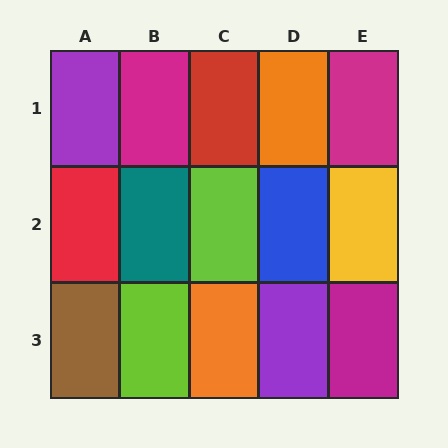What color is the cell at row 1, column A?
Purple.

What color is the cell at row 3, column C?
Orange.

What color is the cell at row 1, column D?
Orange.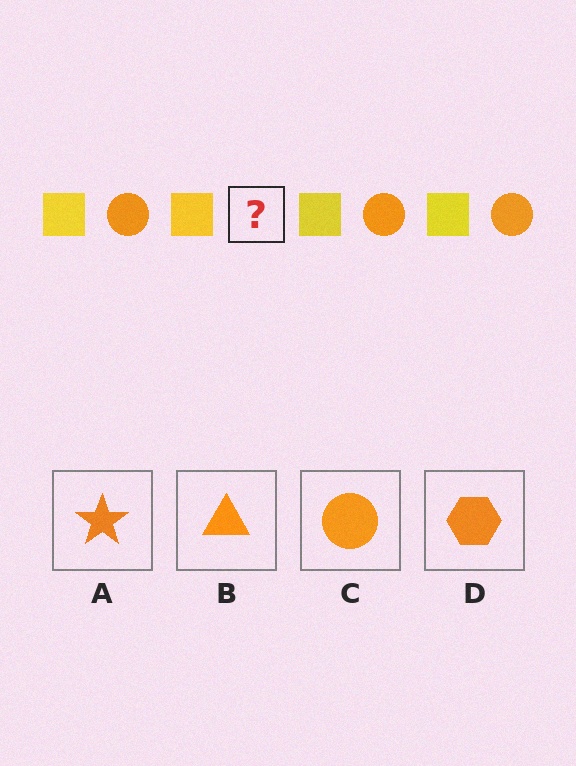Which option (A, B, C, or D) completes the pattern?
C.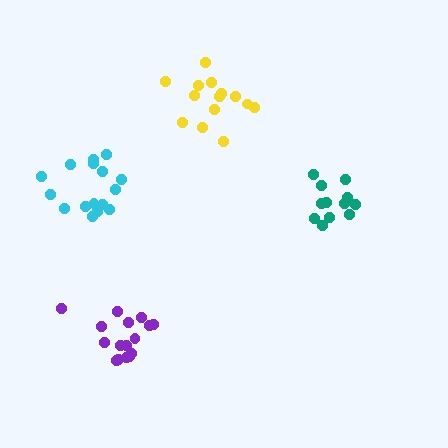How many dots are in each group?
Group 1: 16 dots, Group 2: 14 dots, Group 3: 12 dots, Group 4: 16 dots (58 total).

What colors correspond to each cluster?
The clusters are colored: cyan, yellow, teal, purple.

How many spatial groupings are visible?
There are 4 spatial groupings.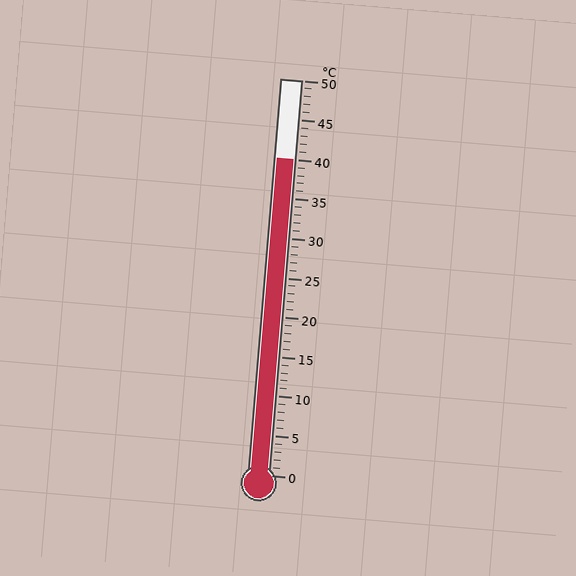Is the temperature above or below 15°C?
The temperature is above 15°C.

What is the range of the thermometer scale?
The thermometer scale ranges from 0°C to 50°C.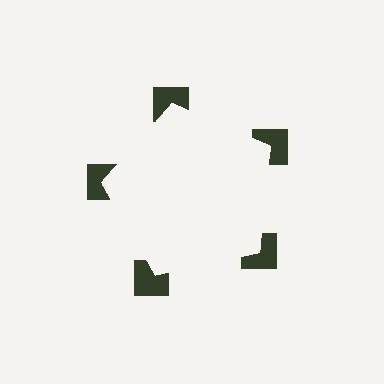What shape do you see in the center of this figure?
An illusory pentagon — its edges are inferred from the aligned wedge cuts in the notched squares, not physically drawn.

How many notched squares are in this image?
There are 5 — one at each vertex of the illusory pentagon.